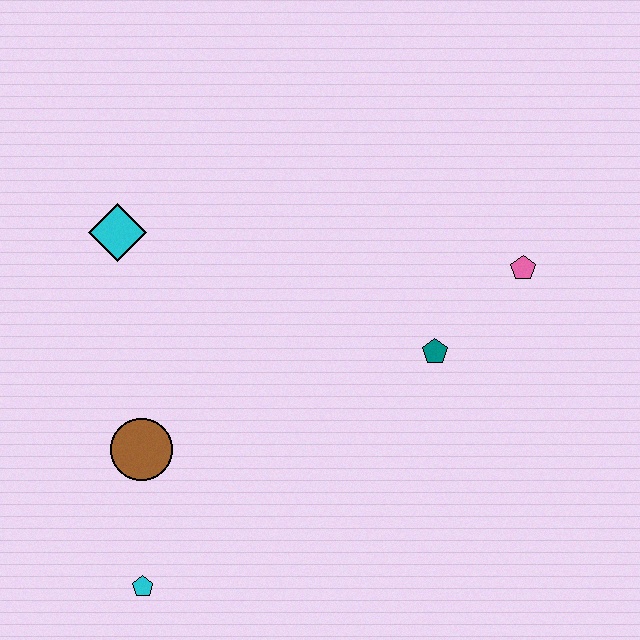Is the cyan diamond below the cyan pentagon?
No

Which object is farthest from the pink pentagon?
The cyan pentagon is farthest from the pink pentagon.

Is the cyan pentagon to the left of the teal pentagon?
Yes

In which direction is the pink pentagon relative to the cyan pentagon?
The pink pentagon is to the right of the cyan pentagon.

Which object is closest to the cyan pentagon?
The brown circle is closest to the cyan pentagon.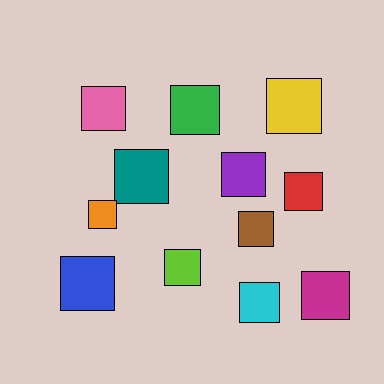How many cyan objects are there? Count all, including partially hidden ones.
There is 1 cyan object.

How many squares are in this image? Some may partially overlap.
There are 12 squares.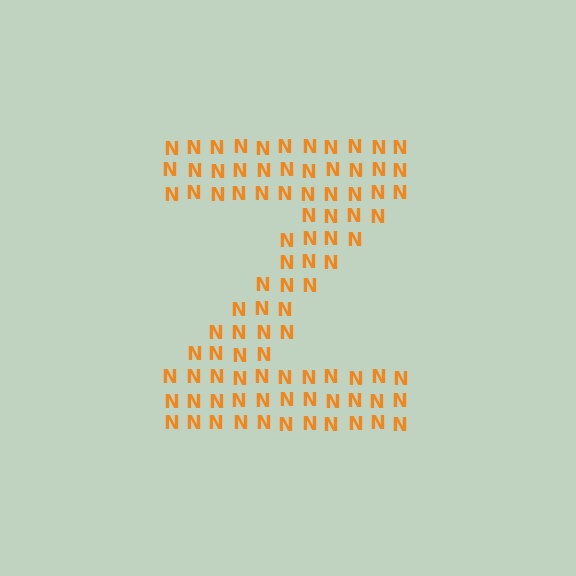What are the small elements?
The small elements are letter N's.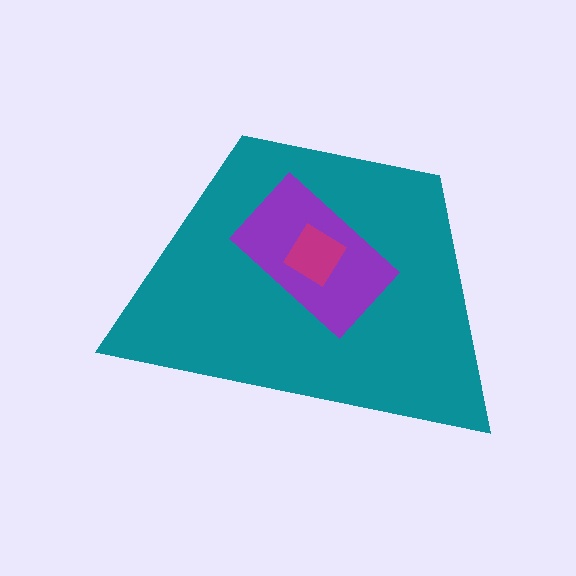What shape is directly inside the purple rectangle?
The magenta diamond.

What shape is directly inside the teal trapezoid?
The purple rectangle.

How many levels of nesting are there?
3.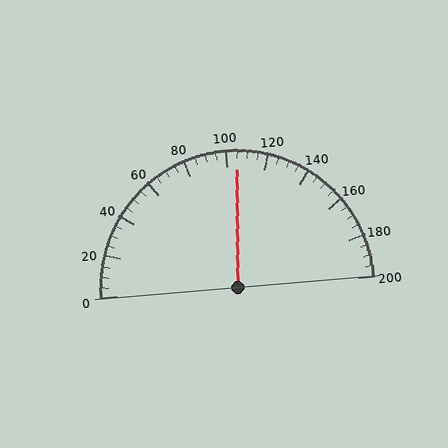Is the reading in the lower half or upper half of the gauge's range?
The reading is in the upper half of the range (0 to 200).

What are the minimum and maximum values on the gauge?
The gauge ranges from 0 to 200.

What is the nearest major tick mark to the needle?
The nearest major tick mark is 100.